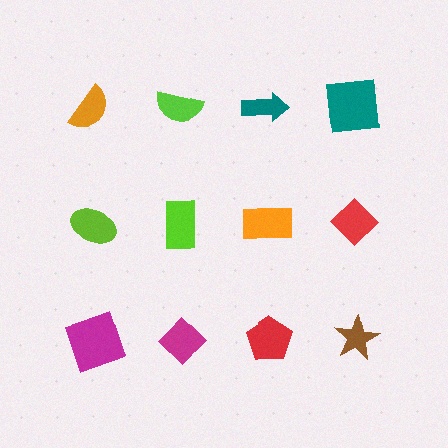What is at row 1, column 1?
An orange semicircle.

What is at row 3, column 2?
A magenta diamond.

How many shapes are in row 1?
4 shapes.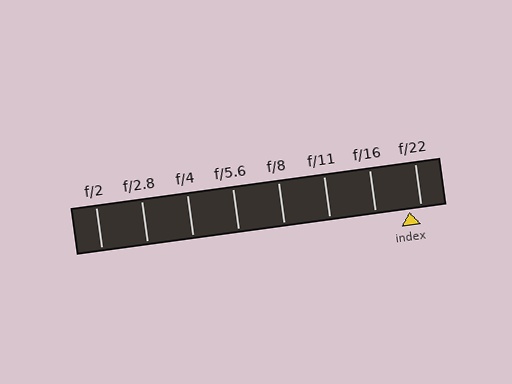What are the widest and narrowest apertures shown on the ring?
The widest aperture shown is f/2 and the narrowest is f/22.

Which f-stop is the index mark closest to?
The index mark is closest to f/22.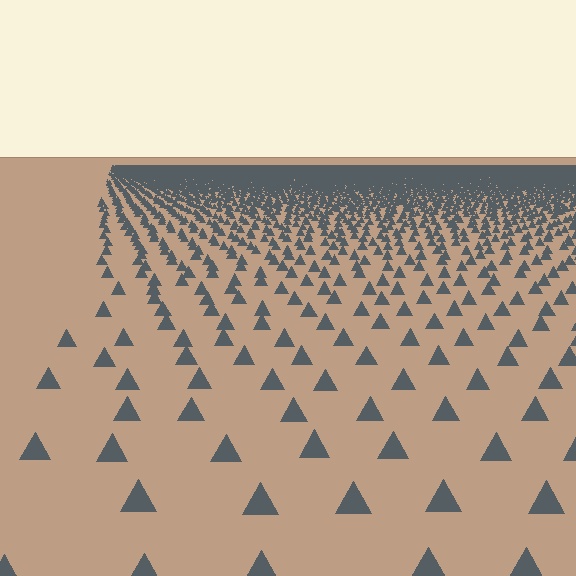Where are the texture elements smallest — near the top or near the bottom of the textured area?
Near the top.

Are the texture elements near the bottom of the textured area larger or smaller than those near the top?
Larger. Near the bottom, elements are closer to the viewer and appear at a bigger on-screen size.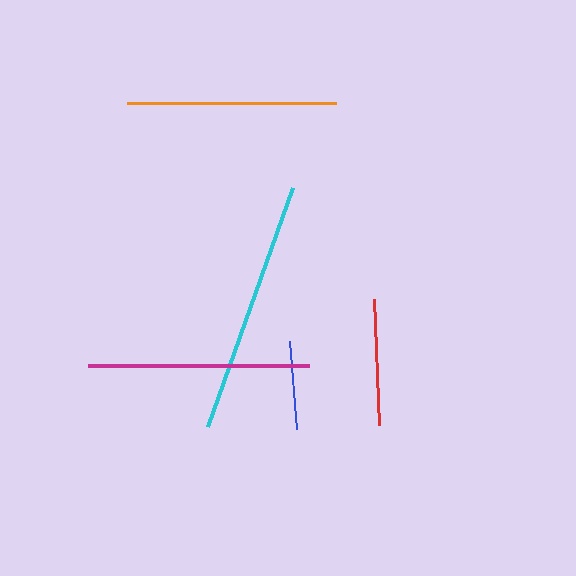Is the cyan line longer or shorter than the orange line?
The cyan line is longer than the orange line.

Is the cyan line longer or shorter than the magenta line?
The cyan line is longer than the magenta line.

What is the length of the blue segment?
The blue segment is approximately 89 pixels long.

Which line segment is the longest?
The cyan line is the longest at approximately 253 pixels.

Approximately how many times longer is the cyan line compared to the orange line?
The cyan line is approximately 1.2 times the length of the orange line.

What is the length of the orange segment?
The orange segment is approximately 209 pixels long.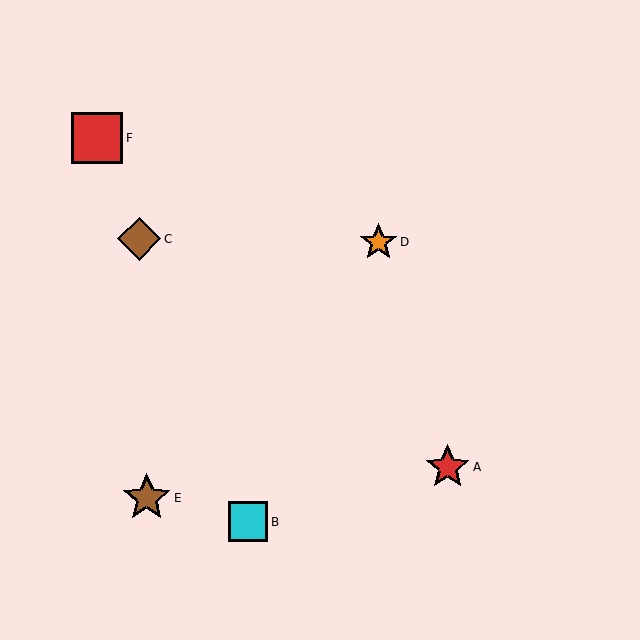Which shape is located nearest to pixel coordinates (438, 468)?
The red star (labeled A) at (448, 467) is nearest to that location.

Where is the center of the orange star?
The center of the orange star is at (378, 242).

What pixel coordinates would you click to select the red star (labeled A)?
Click at (448, 467) to select the red star A.